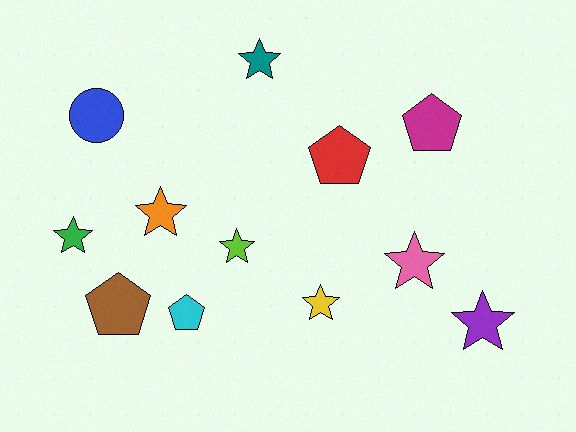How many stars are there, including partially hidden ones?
There are 7 stars.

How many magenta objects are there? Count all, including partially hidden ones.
There is 1 magenta object.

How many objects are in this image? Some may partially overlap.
There are 12 objects.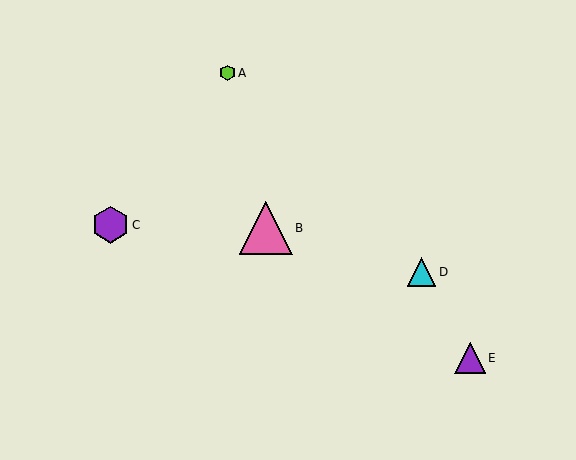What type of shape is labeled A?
Shape A is a lime hexagon.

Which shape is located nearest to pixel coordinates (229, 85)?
The lime hexagon (labeled A) at (227, 73) is nearest to that location.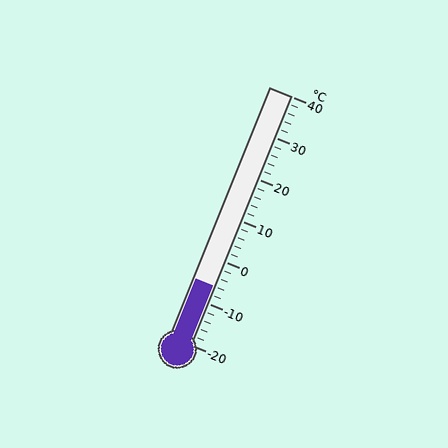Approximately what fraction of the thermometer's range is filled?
The thermometer is filled to approximately 25% of its range.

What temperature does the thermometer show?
The thermometer shows approximately -6°C.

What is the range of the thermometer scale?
The thermometer scale ranges from -20°C to 40°C.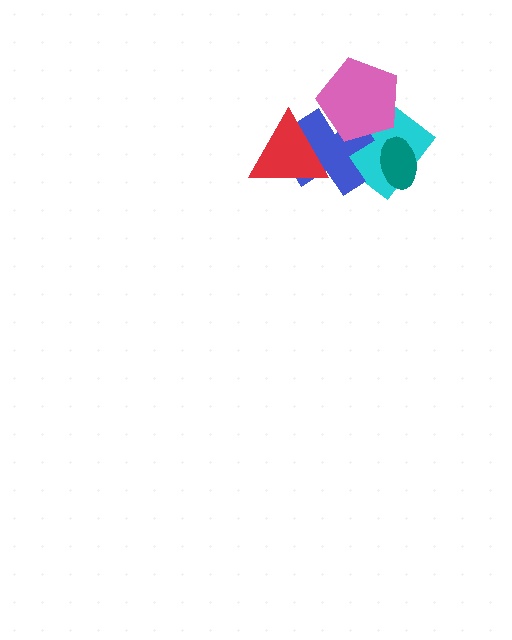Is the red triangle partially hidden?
No, no other shape covers it.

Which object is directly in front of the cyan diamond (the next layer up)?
The blue cross is directly in front of the cyan diamond.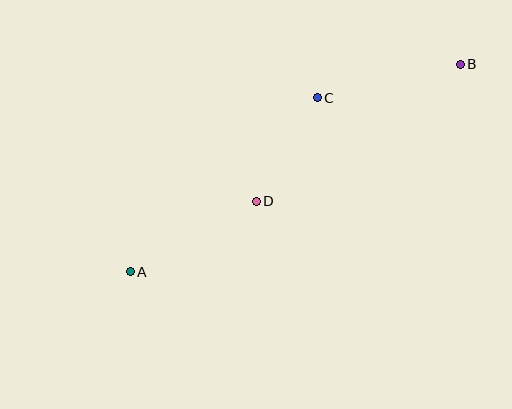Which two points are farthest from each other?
Points A and B are farthest from each other.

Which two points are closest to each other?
Points C and D are closest to each other.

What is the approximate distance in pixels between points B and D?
The distance between B and D is approximately 246 pixels.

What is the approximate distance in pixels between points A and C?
The distance between A and C is approximately 255 pixels.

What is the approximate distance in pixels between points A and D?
The distance between A and D is approximately 144 pixels.